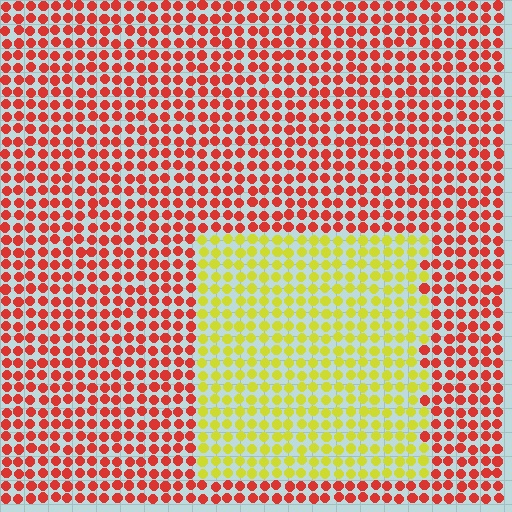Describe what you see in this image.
The image is filled with small red elements in a uniform arrangement. A rectangle-shaped region is visible where the elements are tinted to a slightly different hue, forming a subtle color boundary.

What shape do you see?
I see a rectangle.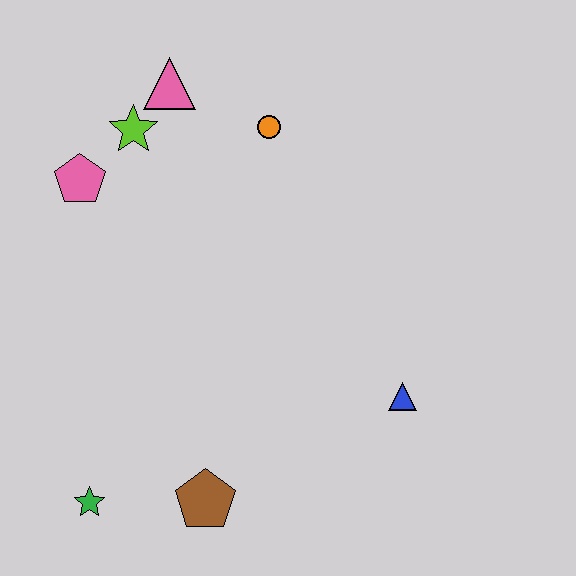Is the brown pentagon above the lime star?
No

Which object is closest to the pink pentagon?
The lime star is closest to the pink pentagon.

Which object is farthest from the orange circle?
The green star is farthest from the orange circle.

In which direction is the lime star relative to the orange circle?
The lime star is to the left of the orange circle.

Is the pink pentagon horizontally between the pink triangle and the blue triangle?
No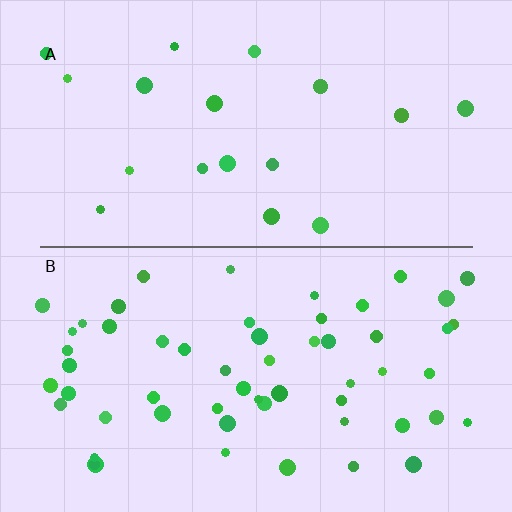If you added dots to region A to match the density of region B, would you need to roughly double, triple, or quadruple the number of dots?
Approximately triple.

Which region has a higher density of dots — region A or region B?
B (the bottom).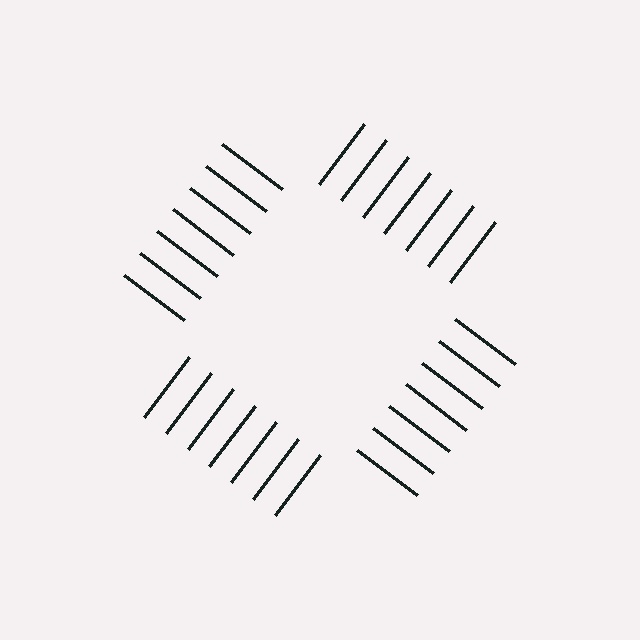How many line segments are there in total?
28 — 7 along each of the 4 edges.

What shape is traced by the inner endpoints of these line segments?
An illusory square — the line segments terminate on its edges but no continuous stroke is drawn.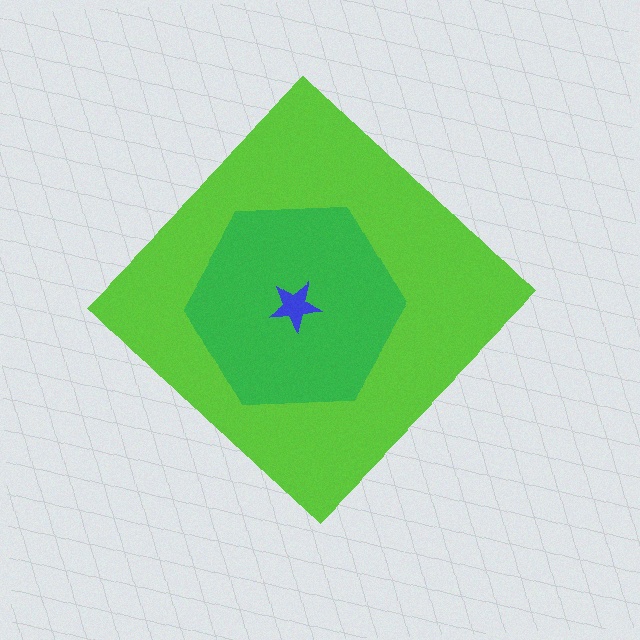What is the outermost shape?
The lime diamond.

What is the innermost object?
The blue star.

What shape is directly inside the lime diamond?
The green hexagon.